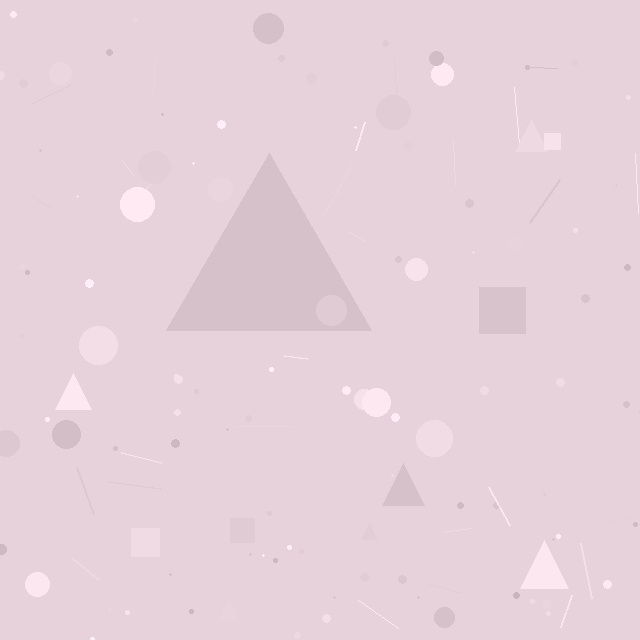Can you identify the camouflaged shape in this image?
The camouflaged shape is a triangle.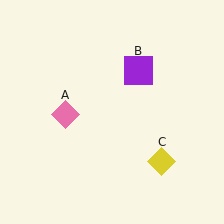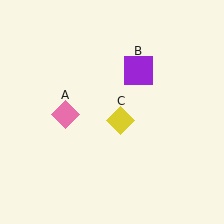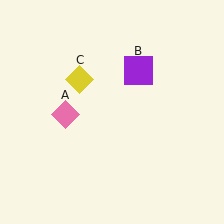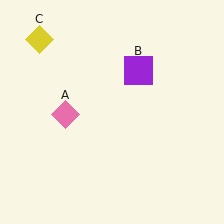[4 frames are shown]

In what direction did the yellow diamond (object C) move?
The yellow diamond (object C) moved up and to the left.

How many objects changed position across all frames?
1 object changed position: yellow diamond (object C).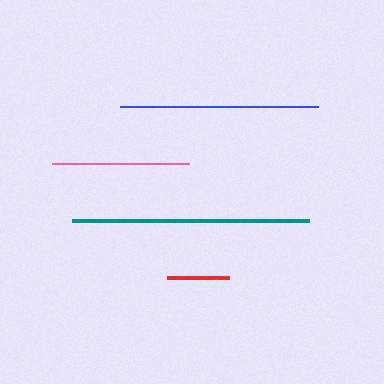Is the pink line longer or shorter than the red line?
The pink line is longer than the red line.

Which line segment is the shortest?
The red line is the shortest at approximately 62 pixels.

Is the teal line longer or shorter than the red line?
The teal line is longer than the red line.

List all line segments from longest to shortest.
From longest to shortest: teal, blue, pink, red.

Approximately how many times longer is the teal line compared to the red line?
The teal line is approximately 3.8 times the length of the red line.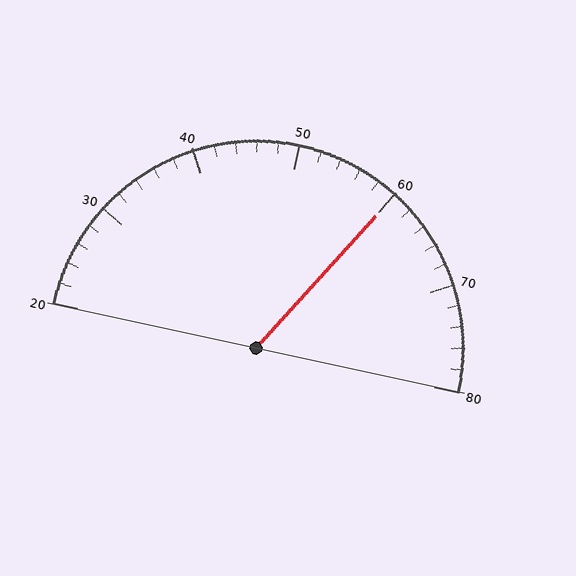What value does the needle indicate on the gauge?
The needle indicates approximately 60.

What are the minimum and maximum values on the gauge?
The gauge ranges from 20 to 80.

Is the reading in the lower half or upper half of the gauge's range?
The reading is in the upper half of the range (20 to 80).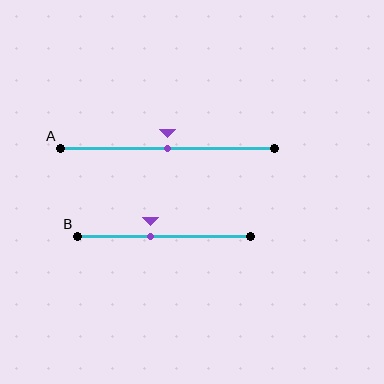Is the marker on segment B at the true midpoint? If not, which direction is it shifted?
No, the marker on segment B is shifted to the left by about 8% of the segment length.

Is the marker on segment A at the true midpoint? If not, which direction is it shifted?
Yes, the marker on segment A is at the true midpoint.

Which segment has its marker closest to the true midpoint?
Segment A has its marker closest to the true midpoint.